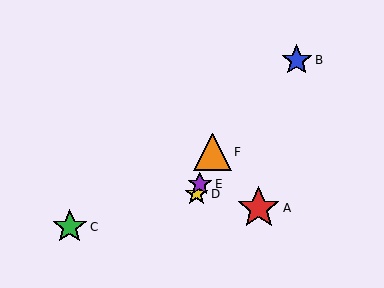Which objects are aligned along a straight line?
Objects D, E, F are aligned along a straight line.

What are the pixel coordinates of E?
Object E is at (200, 184).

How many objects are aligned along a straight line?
3 objects (D, E, F) are aligned along a straight line.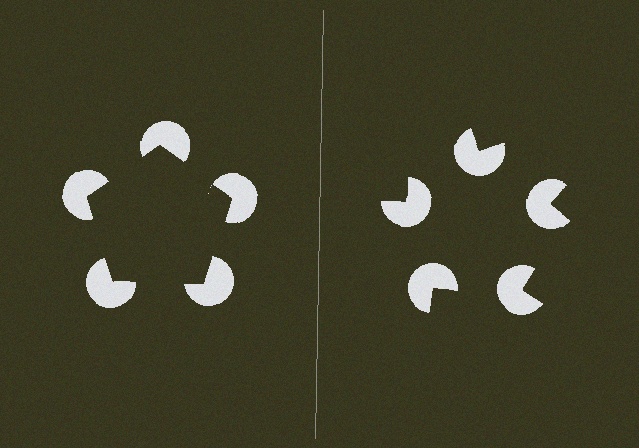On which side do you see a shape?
An illusory pentagon appears on the left side. On the right side the wedge cuts are rotated, so no coherent shape forms.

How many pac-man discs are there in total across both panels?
10 — 5 on each side.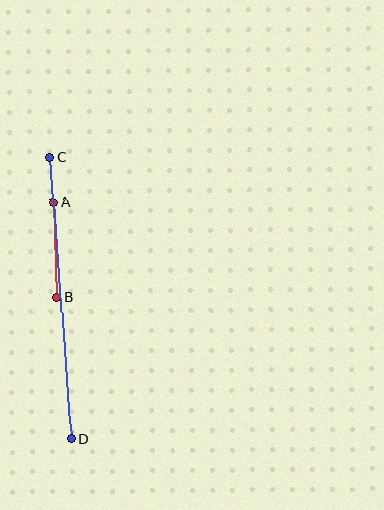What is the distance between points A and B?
The distance is approximately 95 pixels.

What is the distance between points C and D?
The distance is approximately 282 pixels.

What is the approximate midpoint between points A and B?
The midpoint is at approximately (55, 250) pixels.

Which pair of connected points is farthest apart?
Points C and D are farthest apart.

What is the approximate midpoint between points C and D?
The midpoint is at approximately (60, 298) pixels.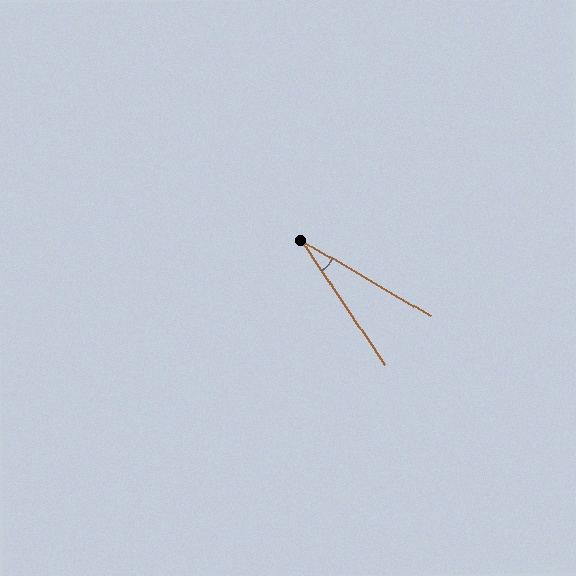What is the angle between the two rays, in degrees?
Approximately 26 degrees.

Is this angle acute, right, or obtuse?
It is acute.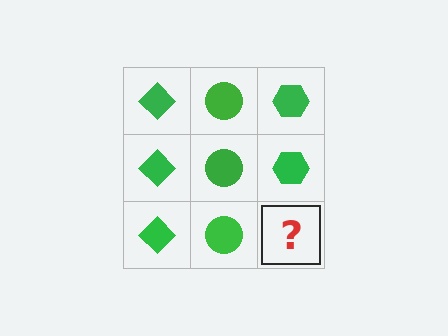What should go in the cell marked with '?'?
The missing cell should contain a green hexagon.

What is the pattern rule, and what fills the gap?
The rule is that each column has a consistent shape. The gap should be filled with a green hexagon.